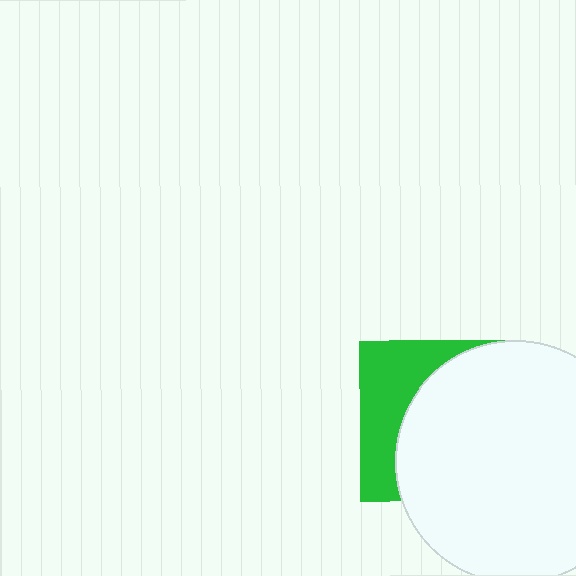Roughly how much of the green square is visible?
A small part of it is visible (roughly 34%).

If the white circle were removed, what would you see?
You would see the complete green square.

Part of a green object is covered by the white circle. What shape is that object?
It is a square.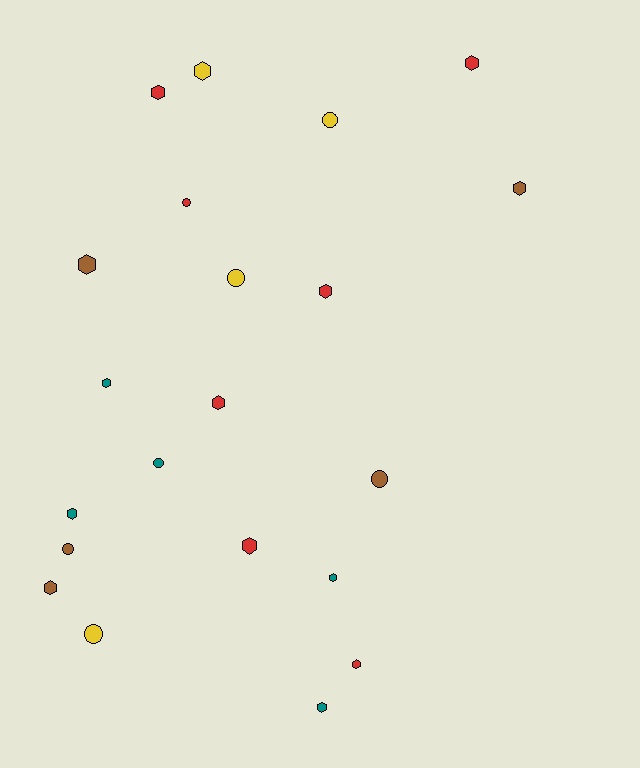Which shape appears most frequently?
Hexagon, with 14 objects.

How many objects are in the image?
There are 21 objects.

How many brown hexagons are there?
There are 3 brown hexagons.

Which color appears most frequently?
Red, with 7 objects.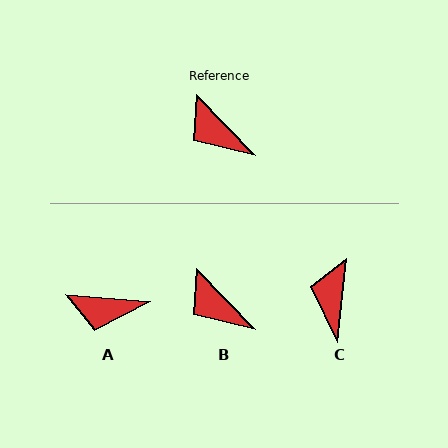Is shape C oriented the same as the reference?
No, it is off by about 50 degrees.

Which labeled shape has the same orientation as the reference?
B.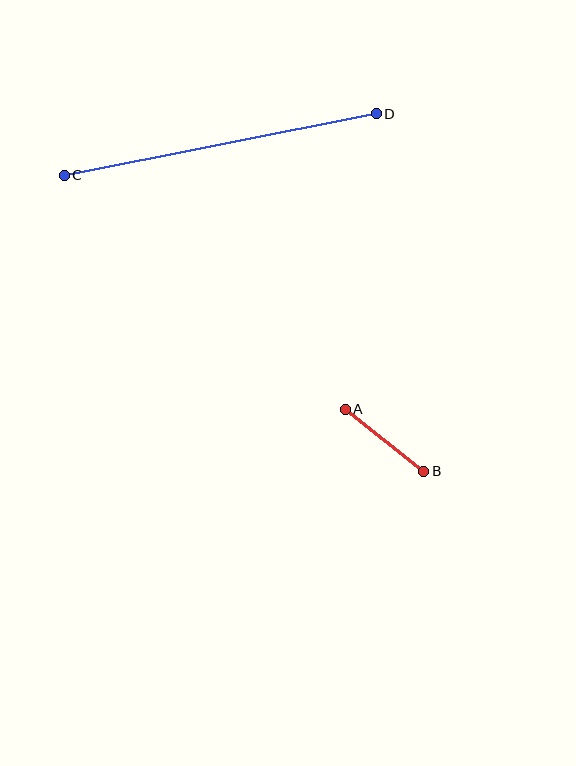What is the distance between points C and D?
The distance is approximately 318 pixels.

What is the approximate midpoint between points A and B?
The midpoint is at approximately (385, 440) pixels.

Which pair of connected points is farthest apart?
Points C and D are farthest apart.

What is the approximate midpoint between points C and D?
The midpoint is at approximately (220, 145) pixels.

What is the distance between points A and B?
The distance is approximately 100 pixels.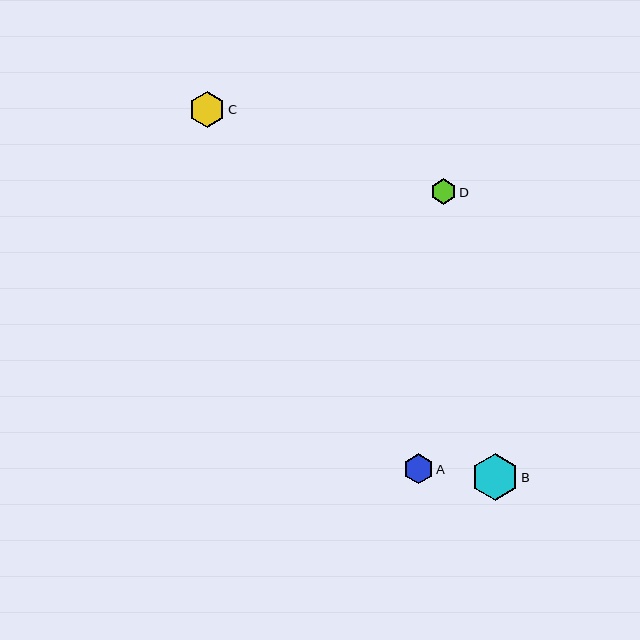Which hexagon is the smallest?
Hexagon D is the smallest with a size of approximately 25 pixels.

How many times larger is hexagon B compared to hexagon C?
Hexagon B is approximately 1.3 times the size of hexagon C.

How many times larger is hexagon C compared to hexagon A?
Hexagon C is approximately 1.2 times the size of hexagon A.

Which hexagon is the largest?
Hexagon B is the largest with a size of approximately 46 pixels.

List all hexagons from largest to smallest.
From largest to smallest: B, C, A, D.